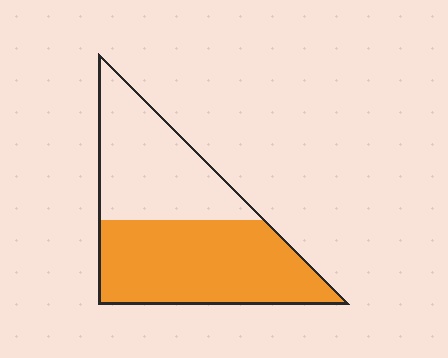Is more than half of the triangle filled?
Yes.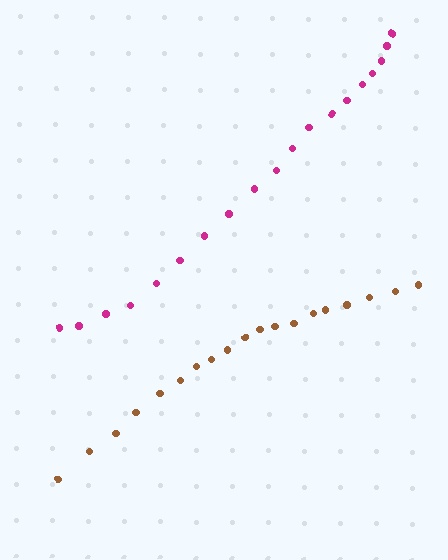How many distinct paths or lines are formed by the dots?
There are 2 distinct paths.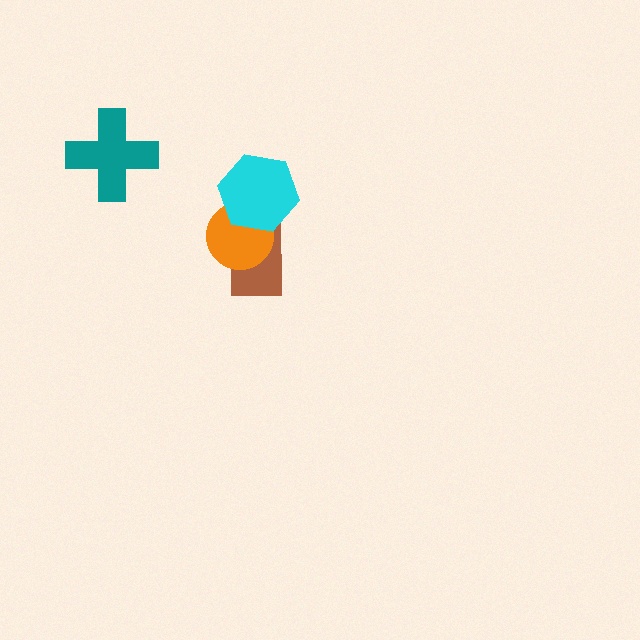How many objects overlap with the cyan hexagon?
2 objects overlap with the cyan hexagon.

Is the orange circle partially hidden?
Yes, it is partially covered by another shape.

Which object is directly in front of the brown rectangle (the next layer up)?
The orange circle is directly in front of the brown rectangle.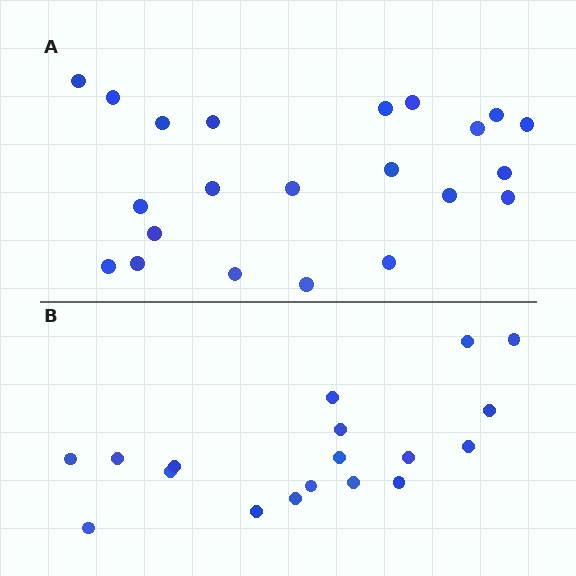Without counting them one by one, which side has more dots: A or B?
Region A (the top region) has more dots.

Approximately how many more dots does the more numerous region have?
Region A has about 4 more dots than region B.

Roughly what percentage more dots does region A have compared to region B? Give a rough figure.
About 20% more.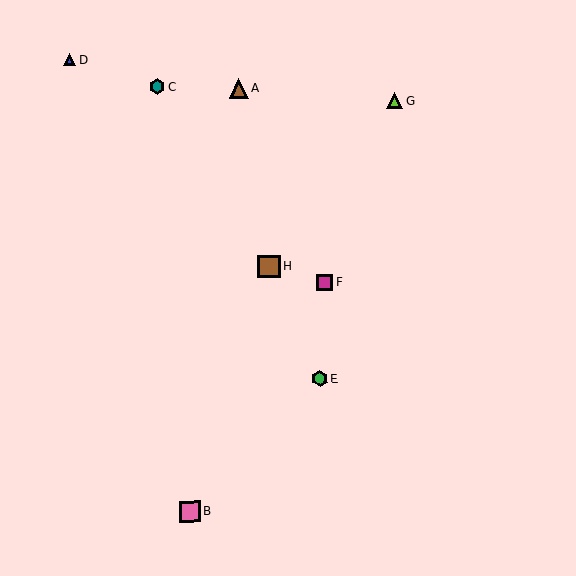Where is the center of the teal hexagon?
The center of the teal hexagon is at (157, 87).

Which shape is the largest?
The brown square (labeled H) is the largest.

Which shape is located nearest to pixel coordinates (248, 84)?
The brown triangle (labeled A) at (239, 89) is nearest to that location.